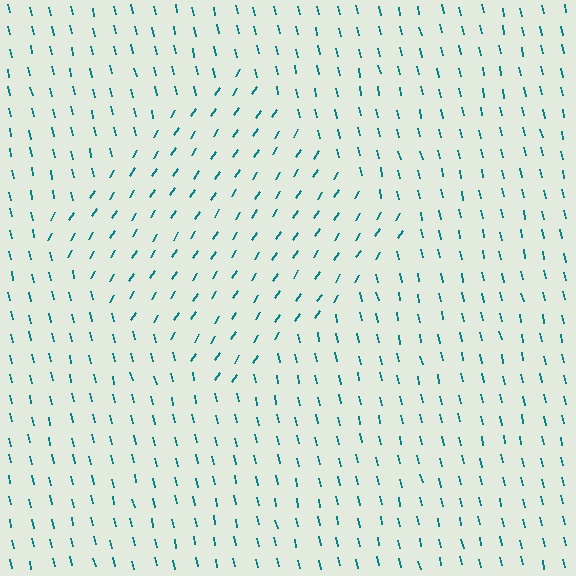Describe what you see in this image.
The image is filled with small teal line segments. A diamond region in the image has lines oriented differently from the surrounding lines, creating a visible texture boundary.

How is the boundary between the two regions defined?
The boundary is defined purely by a change in line orientation (approximately 45 degrees difference). All lines are the same color and thickness.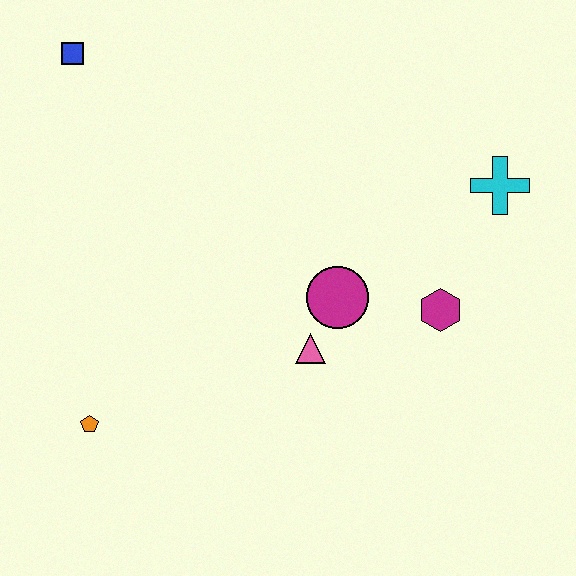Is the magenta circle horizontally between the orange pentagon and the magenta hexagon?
Yes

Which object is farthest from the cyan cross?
The orange pentagon is farthest from the cyan cross.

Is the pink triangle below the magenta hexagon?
Yes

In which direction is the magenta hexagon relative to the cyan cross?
The magenta hexagon is below the cyan cross.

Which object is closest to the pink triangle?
The magenta circle is closest to the pink triangle.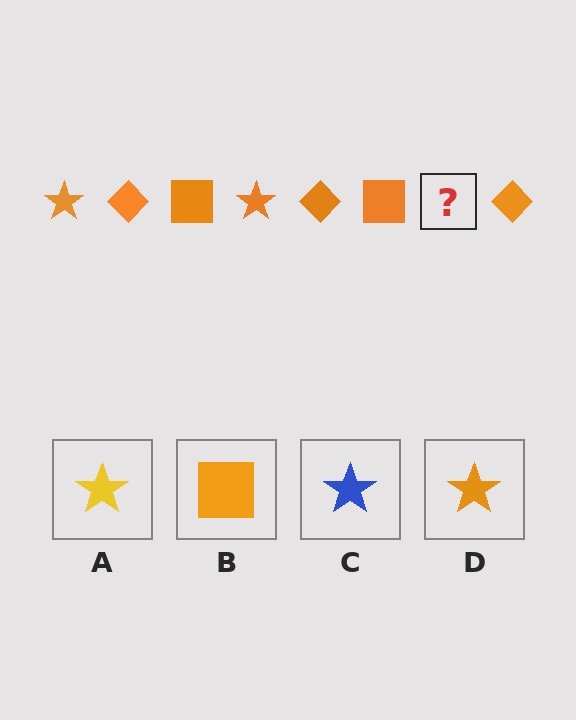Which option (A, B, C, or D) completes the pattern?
D.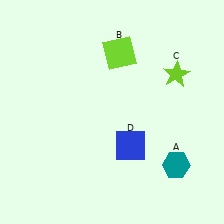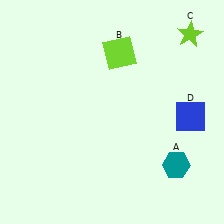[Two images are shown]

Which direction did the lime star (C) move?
The lime star (C) moved up.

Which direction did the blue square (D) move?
The blue square (D) moved right.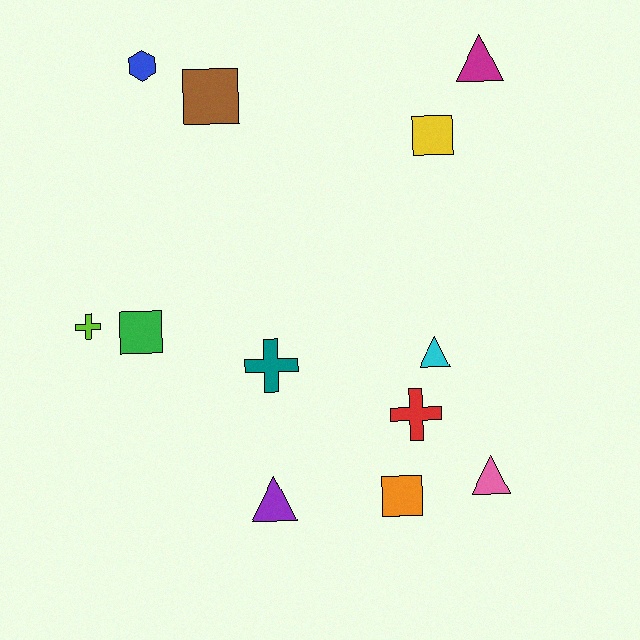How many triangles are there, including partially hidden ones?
There are 4 triangles.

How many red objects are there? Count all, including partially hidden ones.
There is 1 red object.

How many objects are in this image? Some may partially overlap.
There are 12 objects.